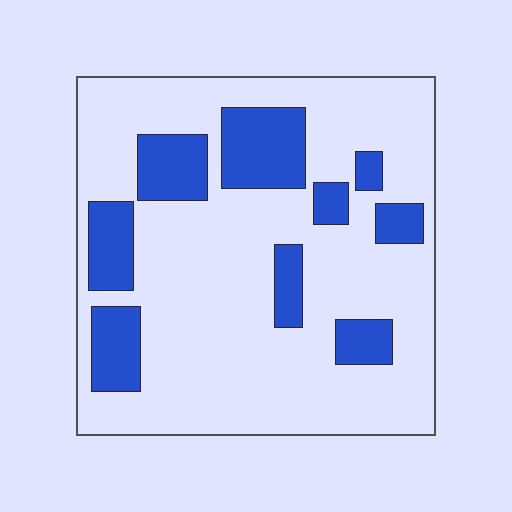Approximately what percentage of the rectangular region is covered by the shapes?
Approximately 25%.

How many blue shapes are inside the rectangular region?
9.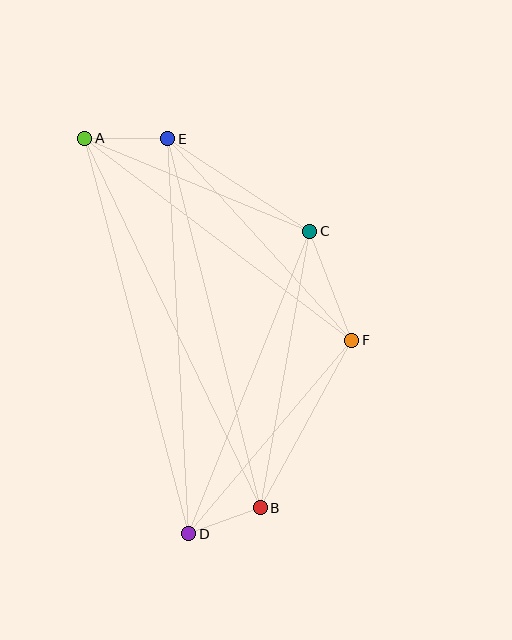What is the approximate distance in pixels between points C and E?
The distance between C and E is approximately 169 pixels.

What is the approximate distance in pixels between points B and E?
The distance between B and E is approximately 380 pixels.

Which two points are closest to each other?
Points B and D are closest to each other.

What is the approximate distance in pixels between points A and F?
The distance between A and F is approximately 335 pixels.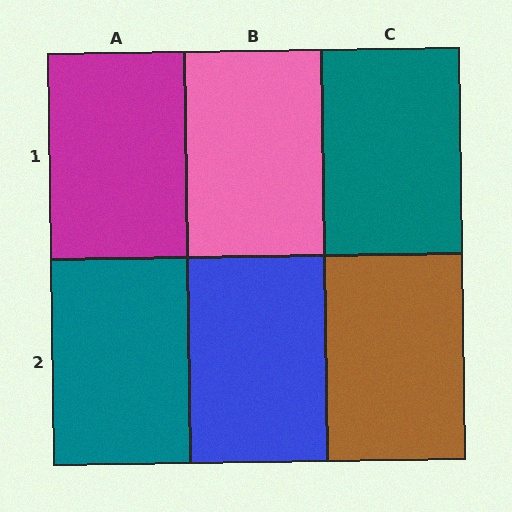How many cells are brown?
1 cell is brown.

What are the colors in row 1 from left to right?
Magenta, pink, teal.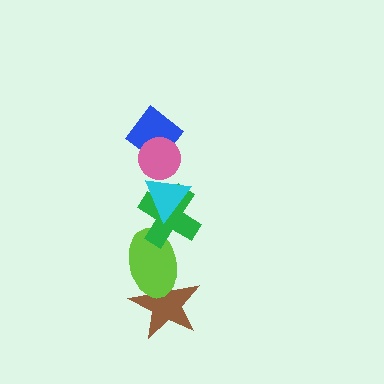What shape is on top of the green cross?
The cyan triangle is on top of the green cross.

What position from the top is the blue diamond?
The blue diamond is 2nd from the top.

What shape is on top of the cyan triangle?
The blue diamond is on top of the cyan triangle.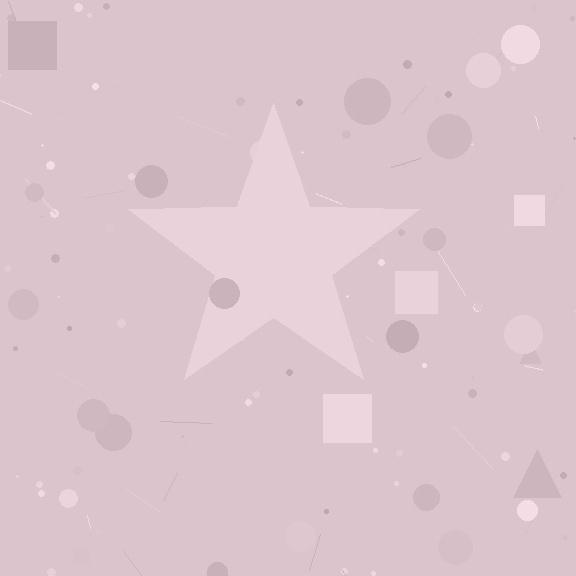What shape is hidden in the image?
A star is hidden in the image.